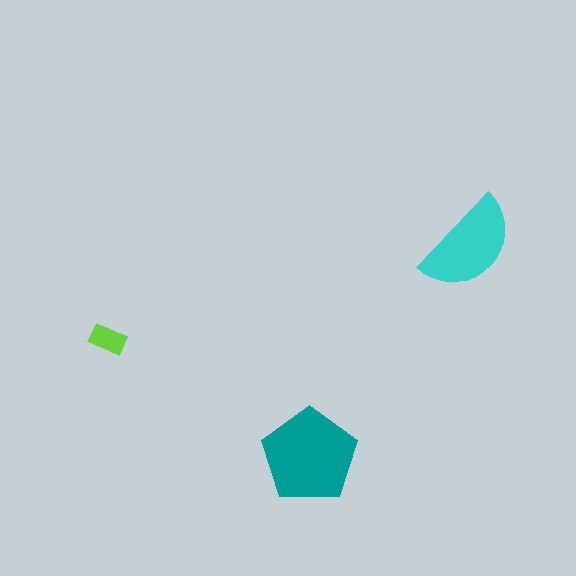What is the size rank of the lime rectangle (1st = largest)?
3rd.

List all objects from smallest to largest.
The lime rectangle, the cyan semicircle, the teal pentagon.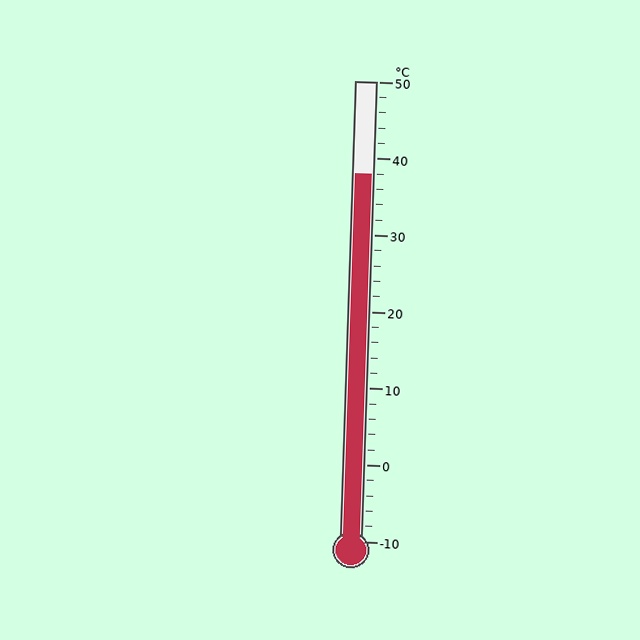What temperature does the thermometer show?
The thermometer shows approximately 38°C.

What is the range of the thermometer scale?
The thermometer scale ranges from -10°C to 50°C.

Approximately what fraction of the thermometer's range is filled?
The thermometer is filled to approximately 80% of its range.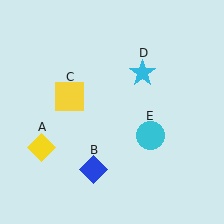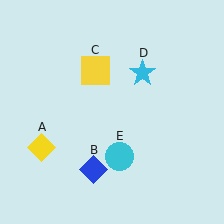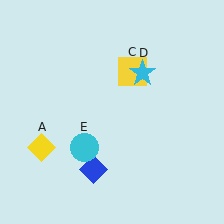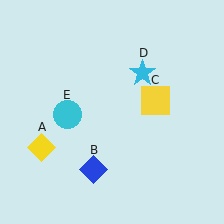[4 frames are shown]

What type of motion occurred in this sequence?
The yellow square (object C), cyan circle (object E) rotated clockwise around the center of the scene.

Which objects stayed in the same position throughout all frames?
Yellow diamond (object A) and blue diamond (object B) and cyan star (object D) remained stationary.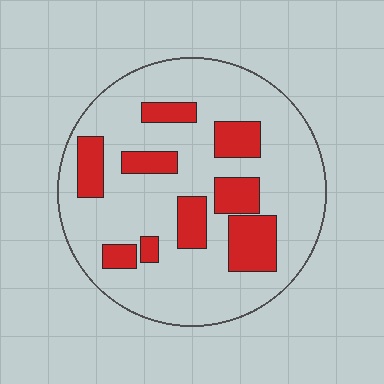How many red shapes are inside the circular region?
9.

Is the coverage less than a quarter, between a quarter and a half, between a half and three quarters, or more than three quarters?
Less than a quarter.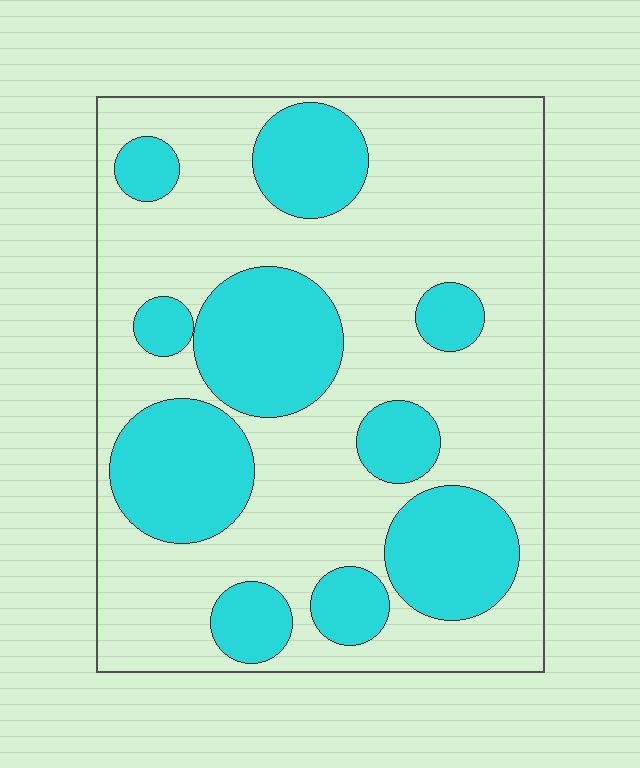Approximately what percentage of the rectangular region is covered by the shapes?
Approximately 35%.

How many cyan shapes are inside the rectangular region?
10.